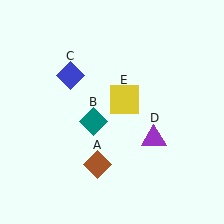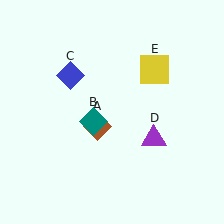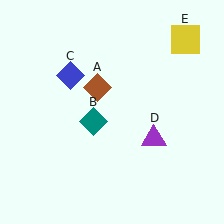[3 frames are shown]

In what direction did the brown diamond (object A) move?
The brown diamond (object A) moved up.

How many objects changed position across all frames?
2 objects changed position: brown diamond (object A), yellow square (object E).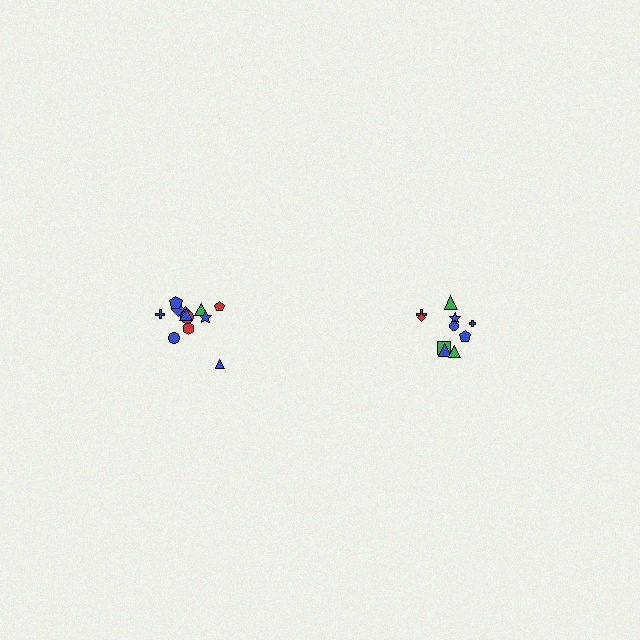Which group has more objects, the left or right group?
The left group.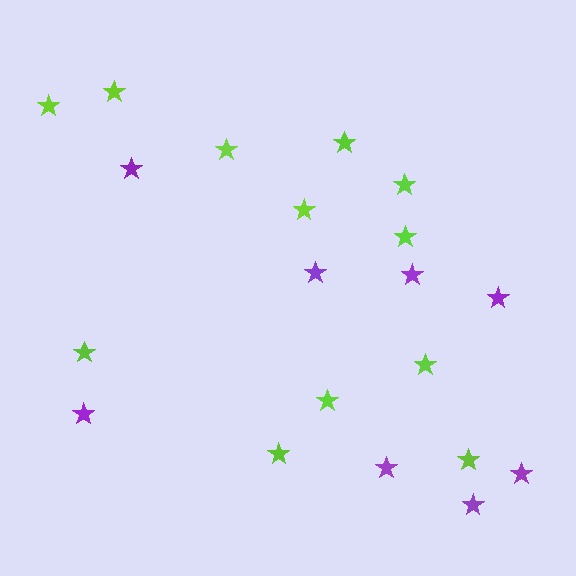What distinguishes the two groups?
There are 2 groups: one group of lime stars (12) and one group of purple stars (8).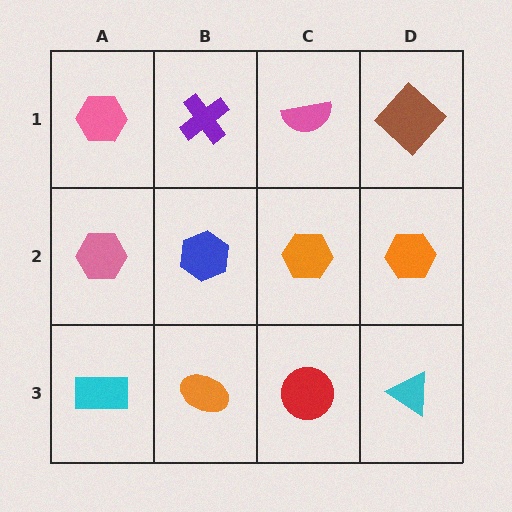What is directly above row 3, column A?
A pink hexagon.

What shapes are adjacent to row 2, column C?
A pink semicircle (row 1, column C), a red circle (row 3, column C), a blue hexagon (row 2, column B), an orange hexagon (row 2, column D).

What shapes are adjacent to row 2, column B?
A purple cross (row 1, column B), an orange ellipse (row 3, column B), a pink hexagon (row 2, column A), an orange hexagon (row 2, column C).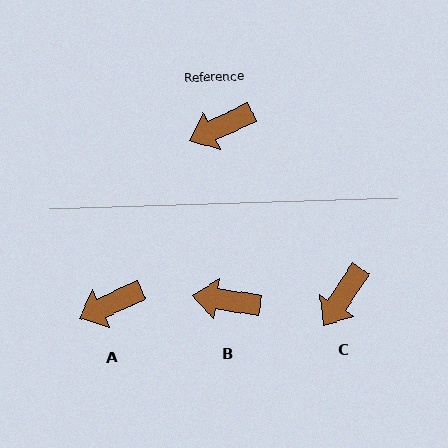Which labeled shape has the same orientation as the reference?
A.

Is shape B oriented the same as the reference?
No, it is off by about 33 degrees.